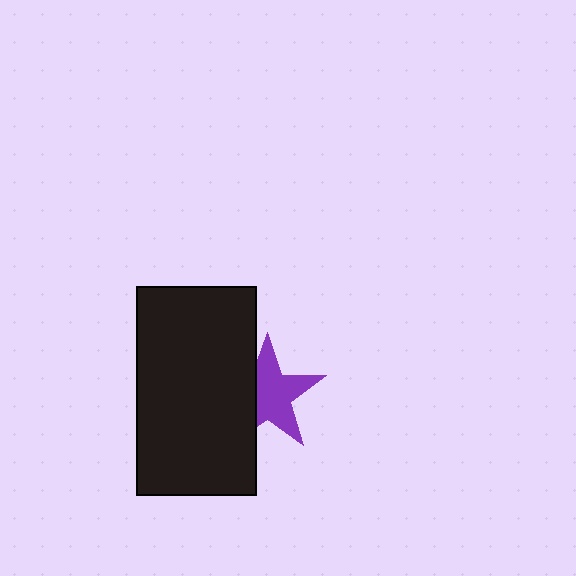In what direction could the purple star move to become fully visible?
The purple star could move right. That would shift it out from behind the black rectangle entirely.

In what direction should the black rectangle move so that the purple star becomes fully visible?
The black rectangle should move left. That is the shortest direction to clear the overlap and leave the purple star fully visible.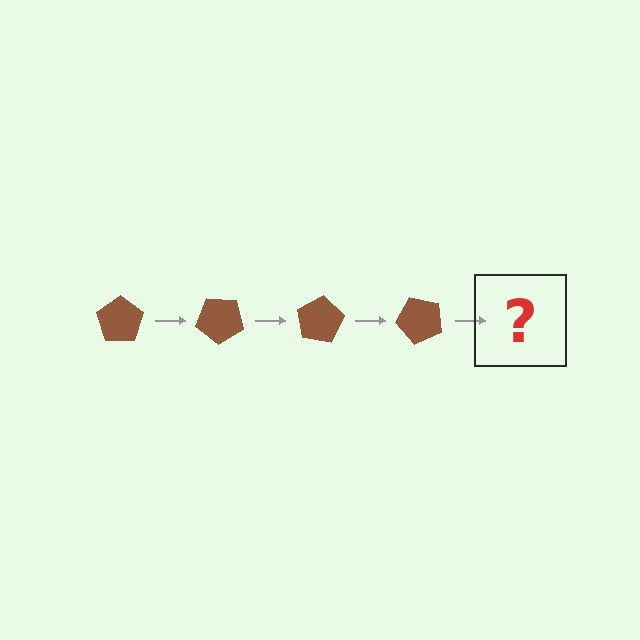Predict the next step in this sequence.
The next step is a brown pentagon rotated 160 degrees.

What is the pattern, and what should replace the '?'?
The pattern is that the pentagon rotates 40 degrees each step. The '?' should be a brown pentagon rotated 160 degrees.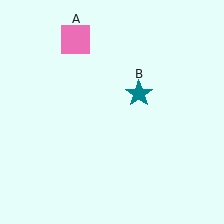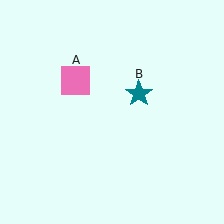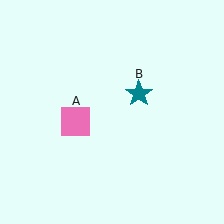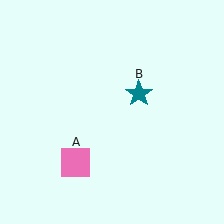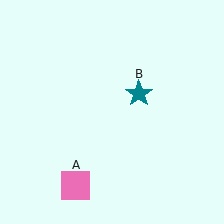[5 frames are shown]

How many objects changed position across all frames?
1 object changed position: pink square (object A).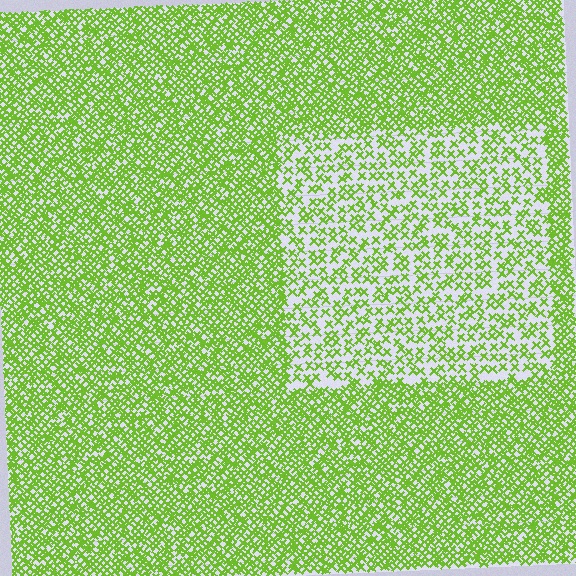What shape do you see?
I see a rectangle.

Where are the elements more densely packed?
The elements are more densely packed outside the rectangle boundary.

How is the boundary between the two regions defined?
The boundary is defined by a change in element density (approximately 2.1x ratio). All elements are the same color, size, and shape.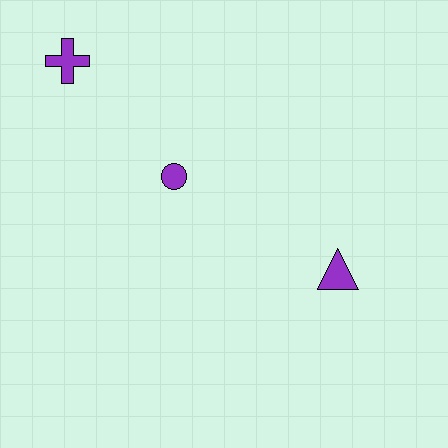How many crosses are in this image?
There is 1 cross.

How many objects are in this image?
There are 3 objects.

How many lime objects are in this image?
There are no lime objects.